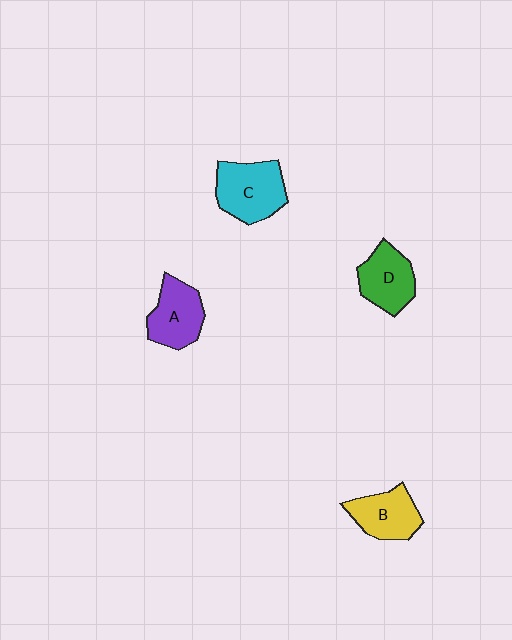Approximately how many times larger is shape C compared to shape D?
Approximately 1.2 times.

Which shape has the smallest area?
Shape B (yellow).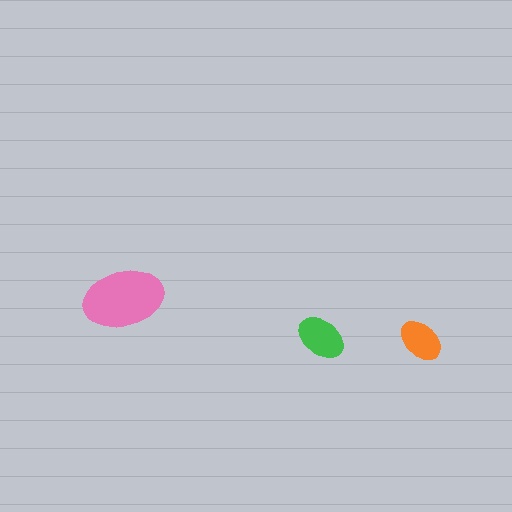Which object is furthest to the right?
The orange ellipse is rightmost.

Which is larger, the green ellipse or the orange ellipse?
The green one.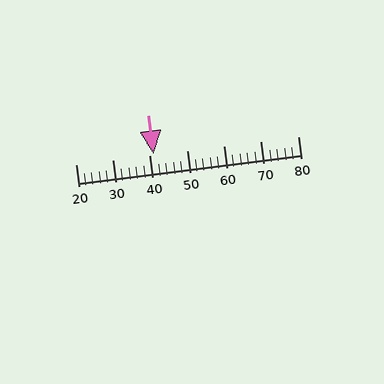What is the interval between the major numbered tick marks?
The major tick marks are spaced 10 units apart.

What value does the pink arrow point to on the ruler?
The pink arrow points to approximately 41.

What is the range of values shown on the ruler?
The ruler shows values from 20 to 80.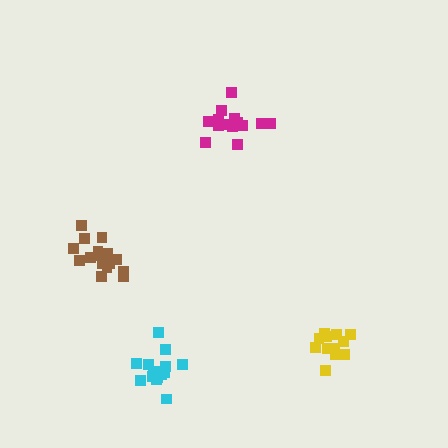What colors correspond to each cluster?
The clusters are colored: yellow, magenta, brown, cyan.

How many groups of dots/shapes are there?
There are 4 groups.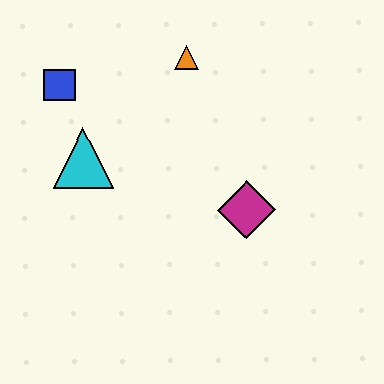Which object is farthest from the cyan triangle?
The magenta diamond is farthest from the cyan triangle.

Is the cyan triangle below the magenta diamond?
No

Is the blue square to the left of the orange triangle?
Yes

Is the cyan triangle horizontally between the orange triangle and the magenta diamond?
No